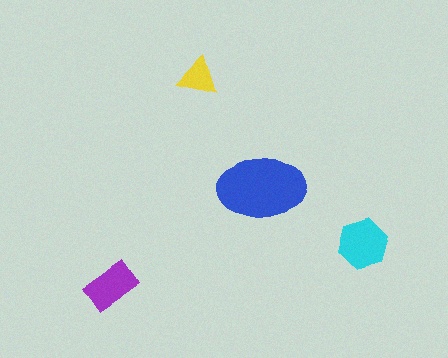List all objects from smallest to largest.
The yellow triangle, the purple rectangle, the cyan hexagon, the blue ellipse.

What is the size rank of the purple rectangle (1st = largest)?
3rd.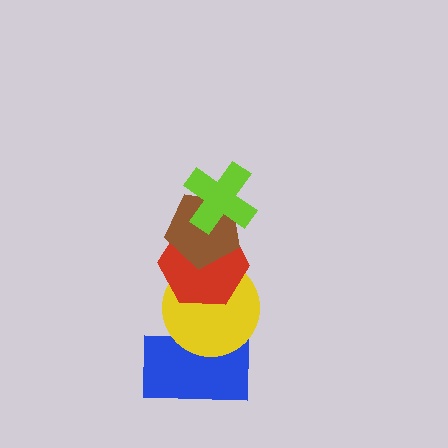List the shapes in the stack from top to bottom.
From top to bottom: the lime cross, the brown pentagon, the red hexagon, the yellow circle, the blue rectangle.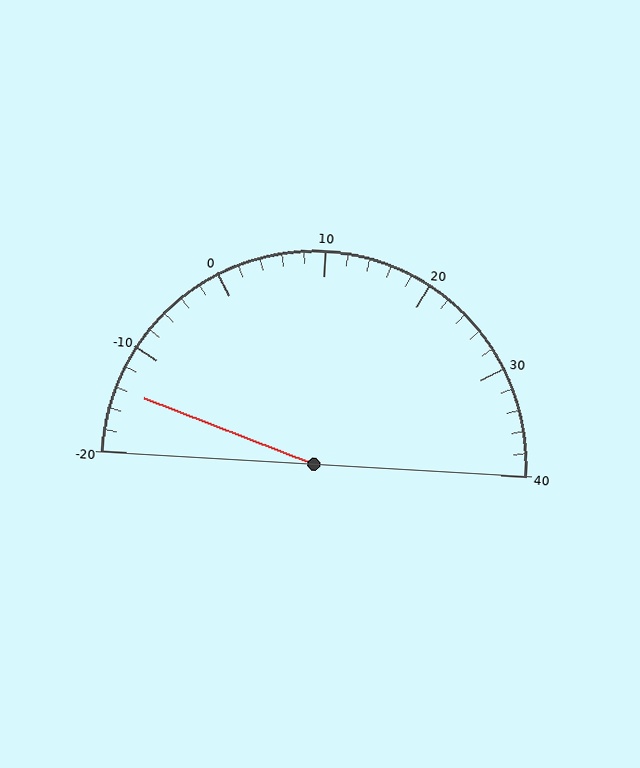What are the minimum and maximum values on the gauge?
The gauge ranges from -20 to 40.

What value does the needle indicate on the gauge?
The needle indicates approximately -14.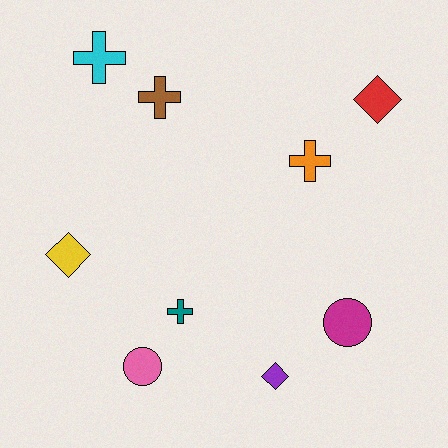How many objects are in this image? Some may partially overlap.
There are 9 objects.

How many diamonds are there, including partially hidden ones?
There are 3 diamonds.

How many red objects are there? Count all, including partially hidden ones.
There is 1 red object.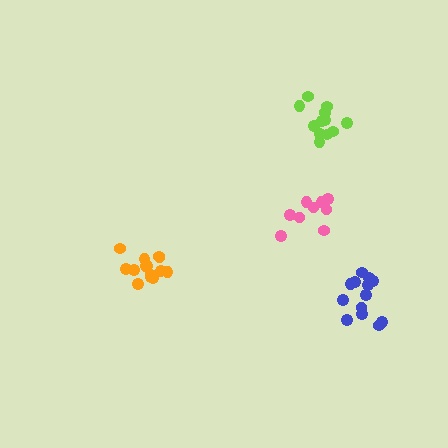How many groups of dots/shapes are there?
There are 4 groups.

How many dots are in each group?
Group 1: 12 dots, Group 2: 9 dots, Group 3: 13 dots, Group 4: 14 dots (48 total).